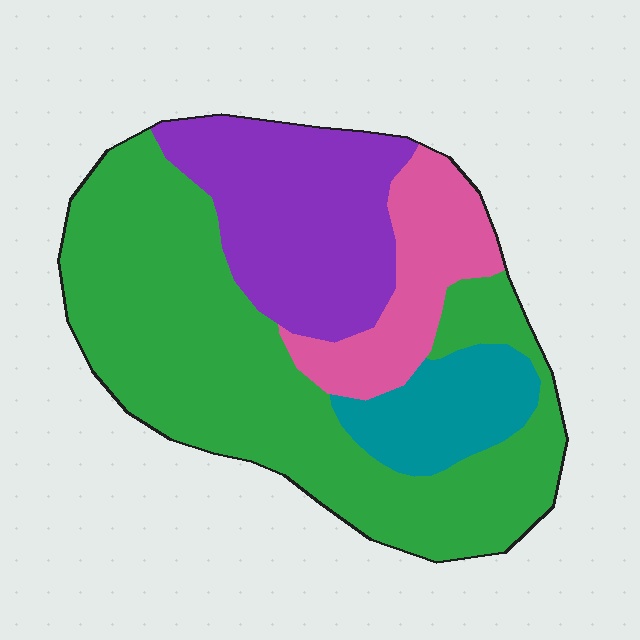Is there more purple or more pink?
Purple.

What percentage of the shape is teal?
Teal covers about 10% of the shape.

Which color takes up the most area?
Green, at roughly 50%.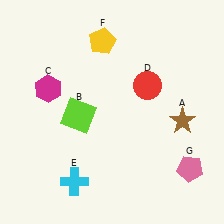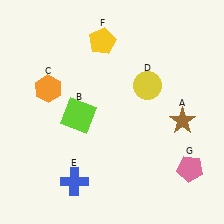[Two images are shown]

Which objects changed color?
C changed from magenta to orange. D changed from red to yellow. E changed from cyan to blue.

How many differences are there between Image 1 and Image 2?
There are 3 differences between the two images.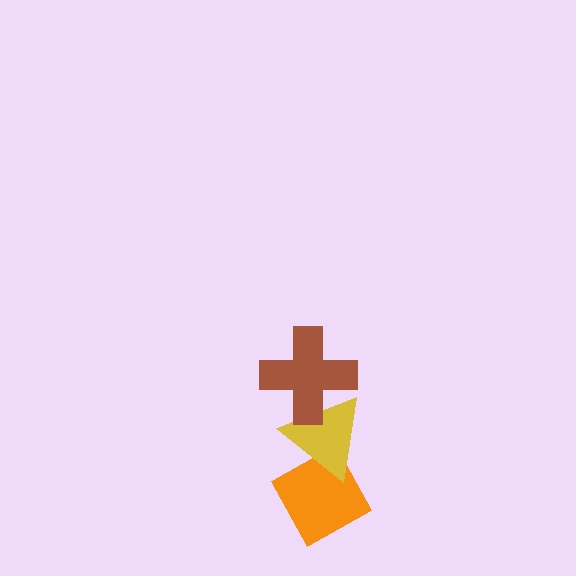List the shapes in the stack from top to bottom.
From top to bottom: the brown cross, the yellow triangle, the orange diamond.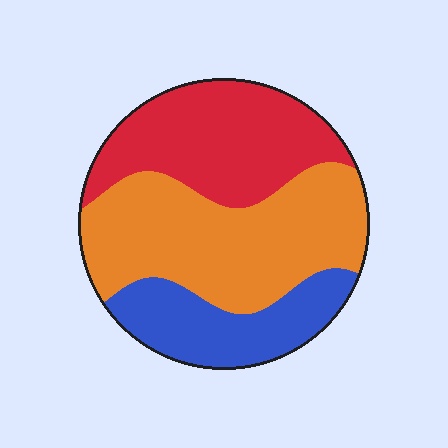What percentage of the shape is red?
Red covers 33% of the shape.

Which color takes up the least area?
Blue, at roughly 20%.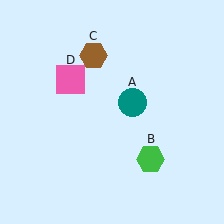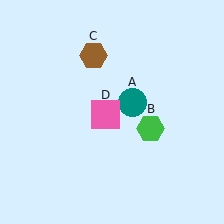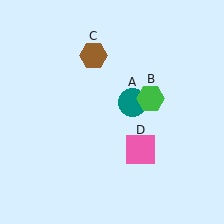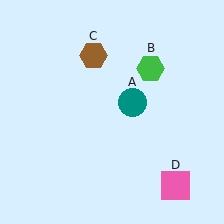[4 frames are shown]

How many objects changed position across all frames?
2 objects changed position: green hexagon (object B), pink square (object D).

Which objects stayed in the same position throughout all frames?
Teal circle (object A) and brown hexagon (object C) remained stationary.